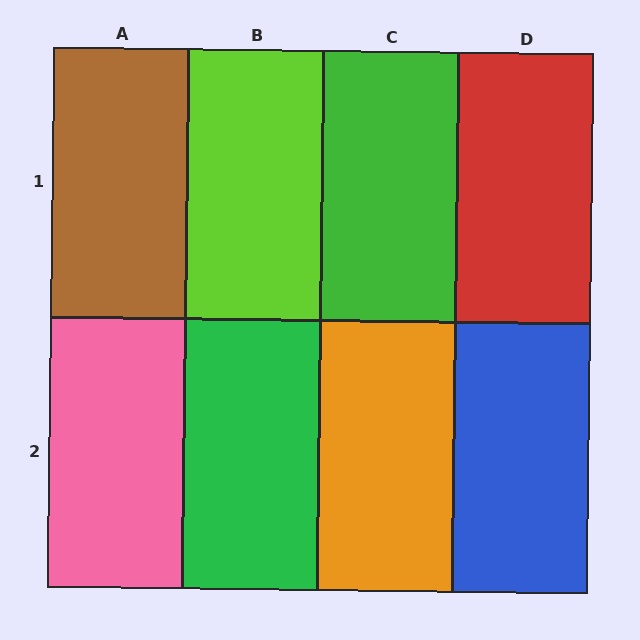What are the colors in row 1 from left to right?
Brown, lime, green, red.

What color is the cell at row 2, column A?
Pink.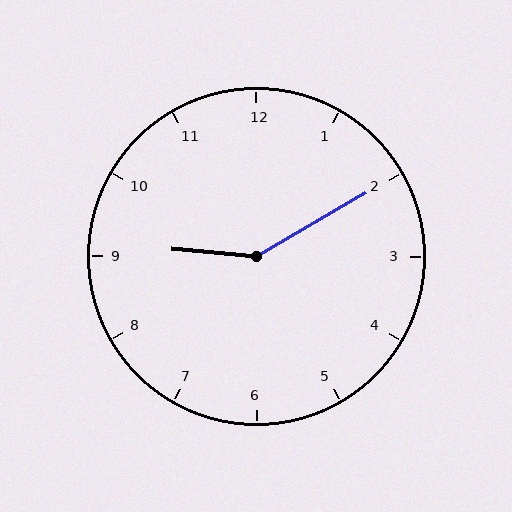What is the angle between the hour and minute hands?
Approximately 145 degrees.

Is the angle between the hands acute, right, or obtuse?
It is obtuse.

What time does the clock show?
9:10.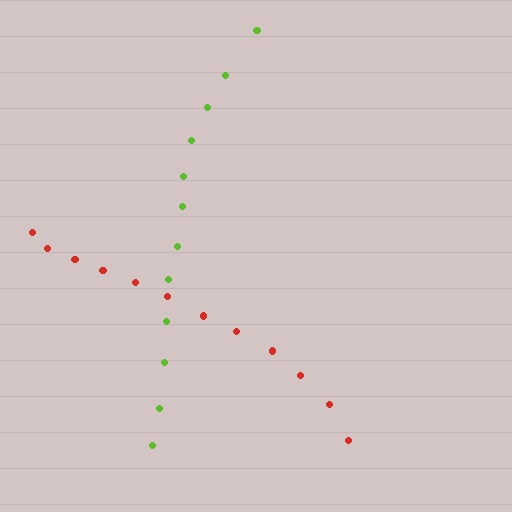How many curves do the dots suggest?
There are 2 distinct paths.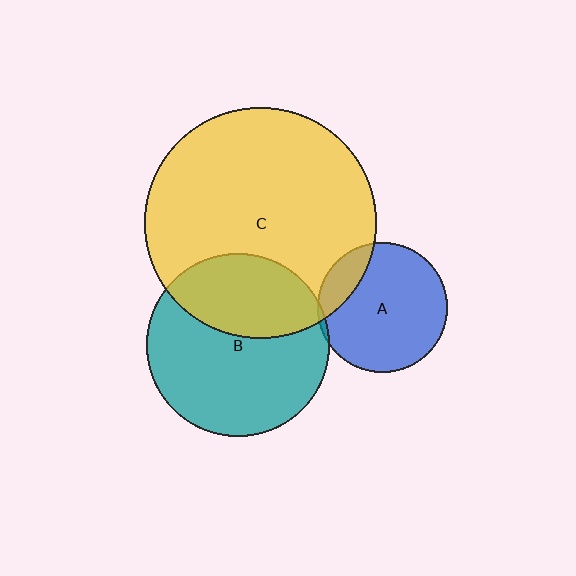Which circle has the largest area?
Circle C (yellow).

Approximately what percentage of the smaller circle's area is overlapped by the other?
Approximately 15%.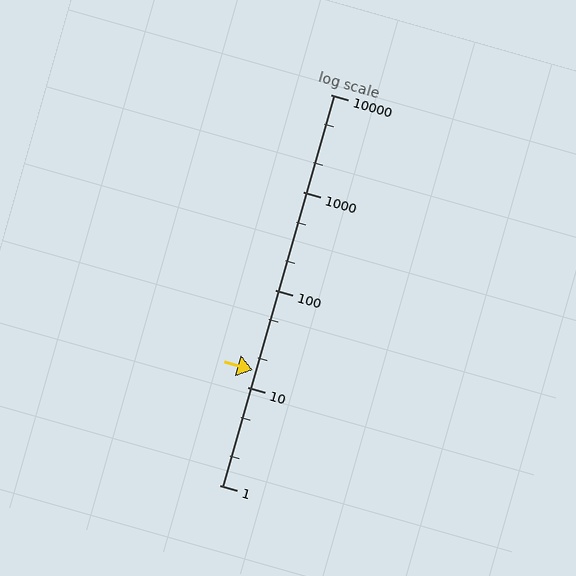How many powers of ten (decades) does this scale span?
The scale spans 4 decades, from 1 to 10000.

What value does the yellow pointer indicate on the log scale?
The pointer indicates approximately 15.